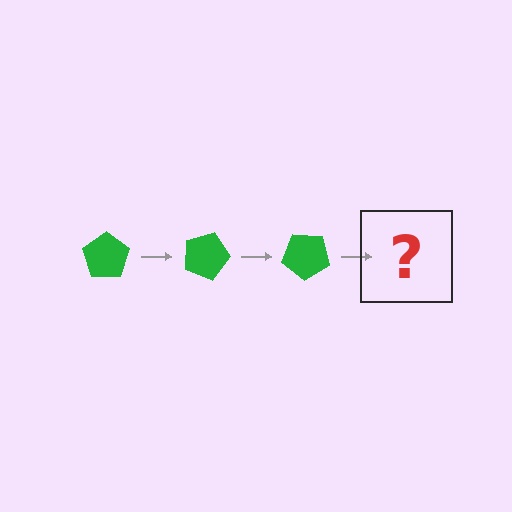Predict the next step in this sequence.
The next step is a green pentagon rotated 60 degrees.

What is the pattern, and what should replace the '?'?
The pattern is that the pentagon rotates 20 degrees each step. The '?' should be a green pentagon rotated 60 degrees.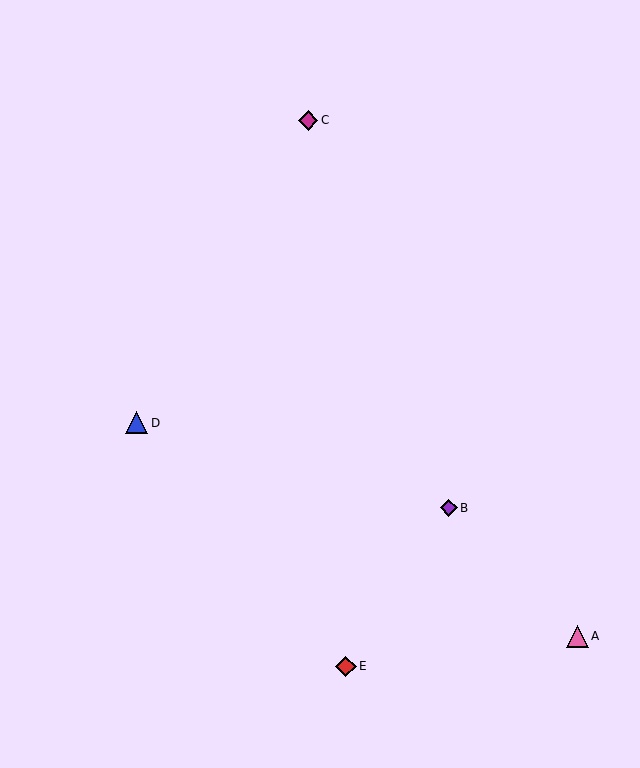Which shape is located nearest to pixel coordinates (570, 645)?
The pink triangle (labeled A) at (577, 636) is nearest to that location.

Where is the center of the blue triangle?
The center of the blue triangle is at (137, 423).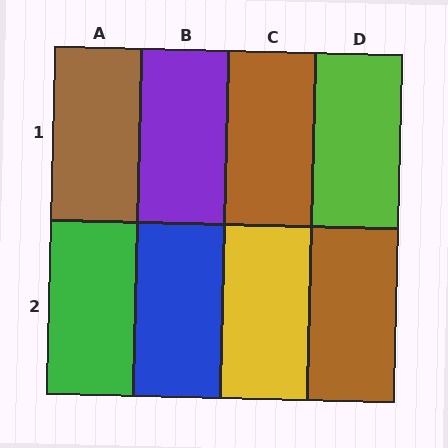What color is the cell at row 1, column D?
Lime.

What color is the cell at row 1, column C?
Brown.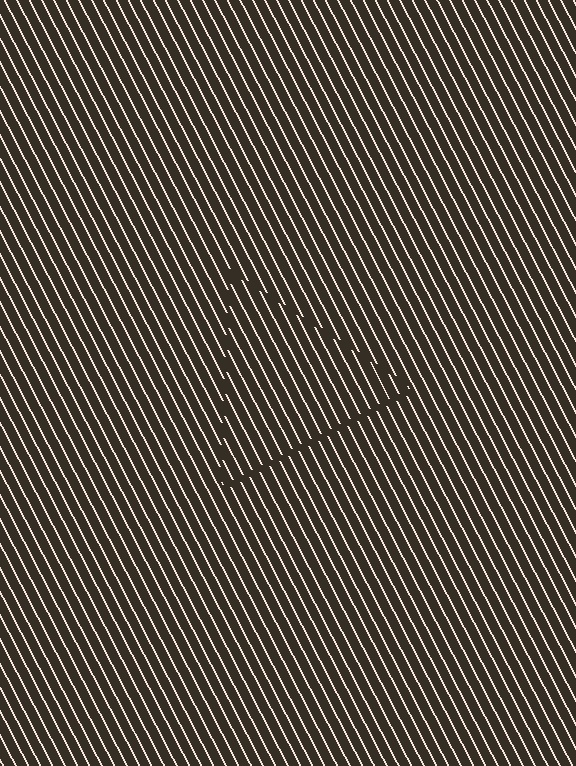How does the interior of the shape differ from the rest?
The interior of the shape contains the same grating, shifted by half a period — the contour is defined by the phase discontinuity where line-ends from the inner and outer gratings abut.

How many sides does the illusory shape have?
3 sides — the line-ends trace a triangle.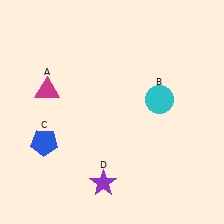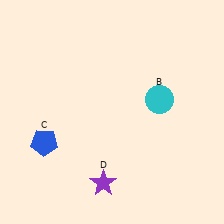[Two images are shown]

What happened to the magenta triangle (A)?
The magenta triangle (A) was removed in Image 2. It was in the top-left area of Image 1.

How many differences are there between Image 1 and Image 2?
There is 1 difference between the two images.